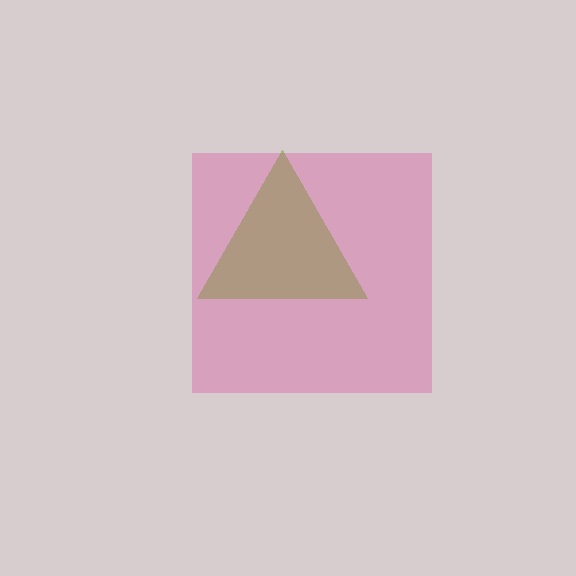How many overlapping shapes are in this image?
There are 2 overlapping shapes in the image.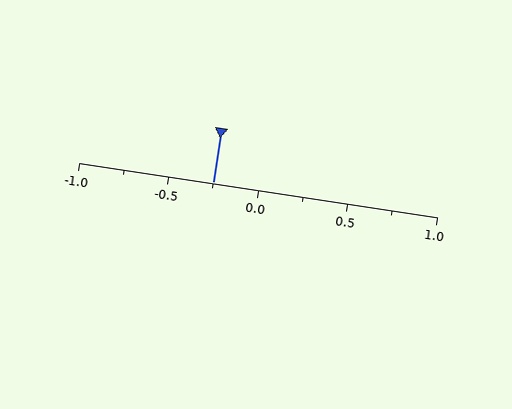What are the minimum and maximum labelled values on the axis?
The axis runs from -1.0 to 1.0.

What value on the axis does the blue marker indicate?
The marker indicates approximately -0.25.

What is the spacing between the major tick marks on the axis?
The major ticks are spaced 0.5 apart.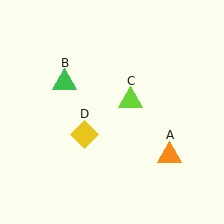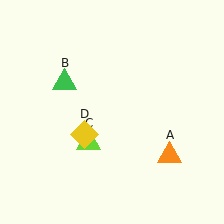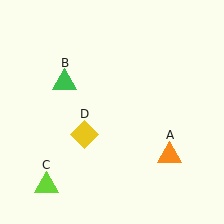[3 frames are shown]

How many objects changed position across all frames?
1 object changed position: lime triangle (object C).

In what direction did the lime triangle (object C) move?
The lime triangle (object C) moved down and to the left.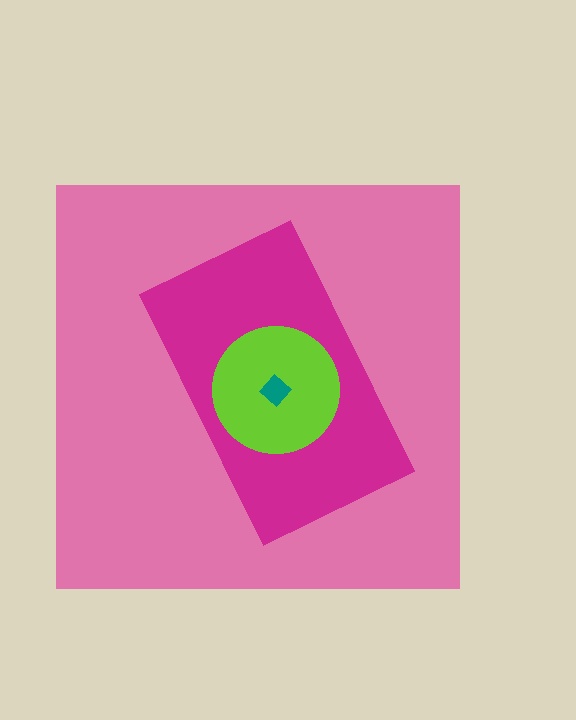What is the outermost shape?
The pink square.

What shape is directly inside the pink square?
The magenta rectangle.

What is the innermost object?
The teal diamond.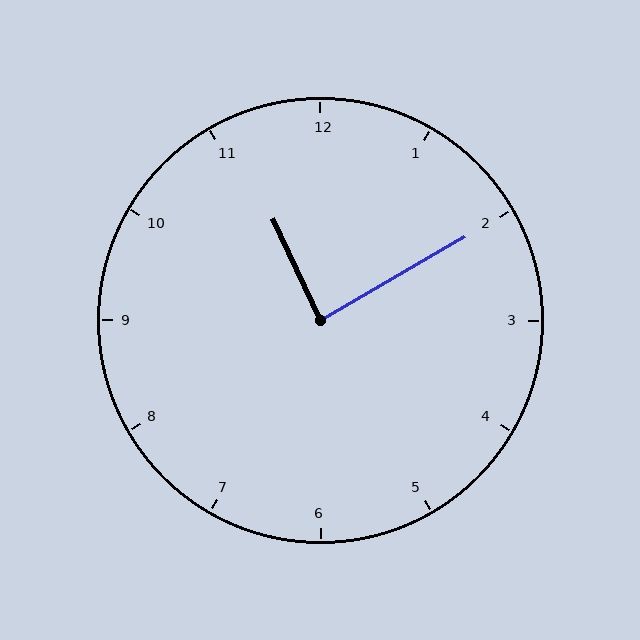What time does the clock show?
11:10.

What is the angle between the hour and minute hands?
Approximately 85 degrees.